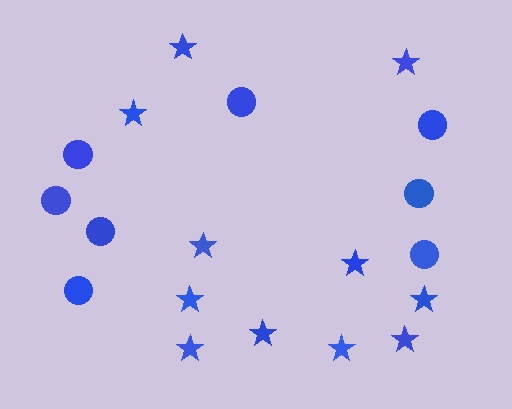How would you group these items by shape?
There are 2 groups: one group of stars (11) and one group of circles (8).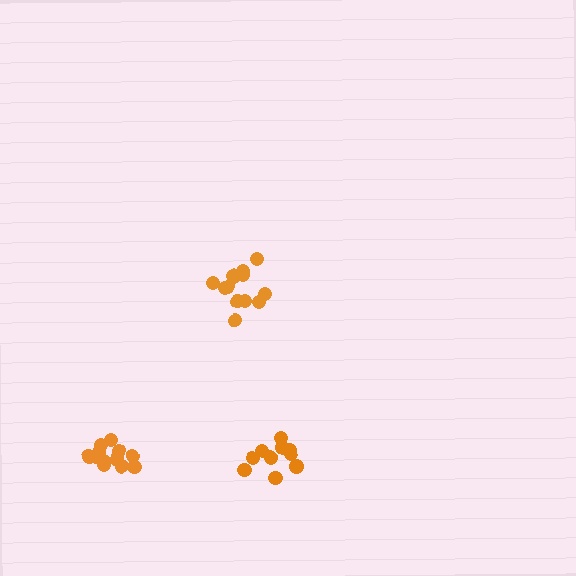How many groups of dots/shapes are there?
There are 3 groups.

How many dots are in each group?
Group 1: 13 dots, Group 2: 11 dots, Group 3: 12 dots (36 total).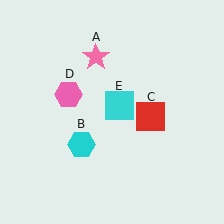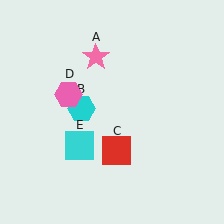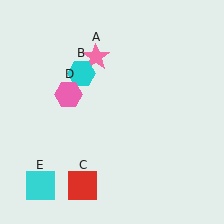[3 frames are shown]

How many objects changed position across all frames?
3 objects changed position: cyan hexagon (object B), red square (object C), cyan square (object E).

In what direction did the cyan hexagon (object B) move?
The cyan hexagon (object B) moved up.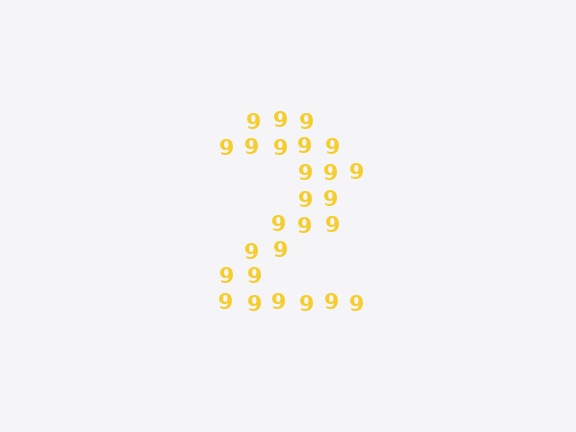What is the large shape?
The large shape is the digit 2.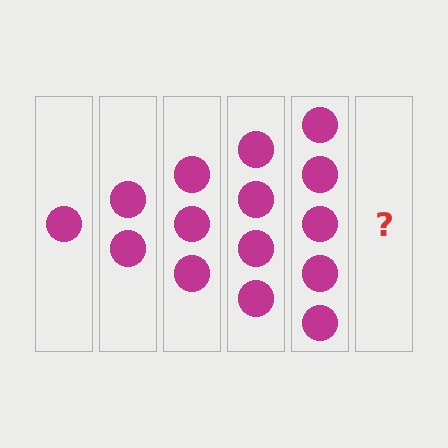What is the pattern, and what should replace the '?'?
The pattern is that each step adds one more circle. The '?' should be 6 circles.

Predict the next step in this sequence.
The next step is 6 circles.